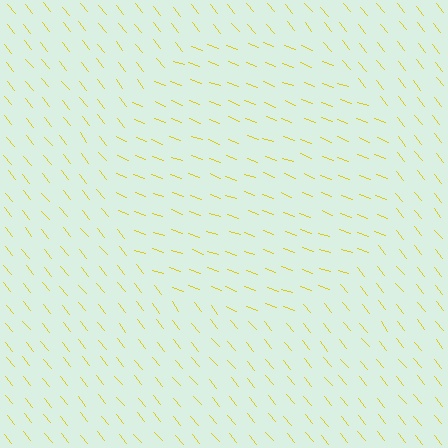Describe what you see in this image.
The image is filled with small yellow line segments. A circle region in the image has lines oriented differently from the surrounding lines, creating a visible texture boundary.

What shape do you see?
I see a circle.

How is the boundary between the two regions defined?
The boundary is defined purely by a change in line orientation (approximately 30 degrees difference). All lines are the same color and thickness.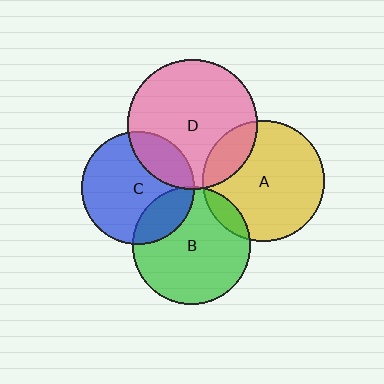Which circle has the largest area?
Circle D (pink).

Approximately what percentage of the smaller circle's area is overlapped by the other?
Approximately 25%.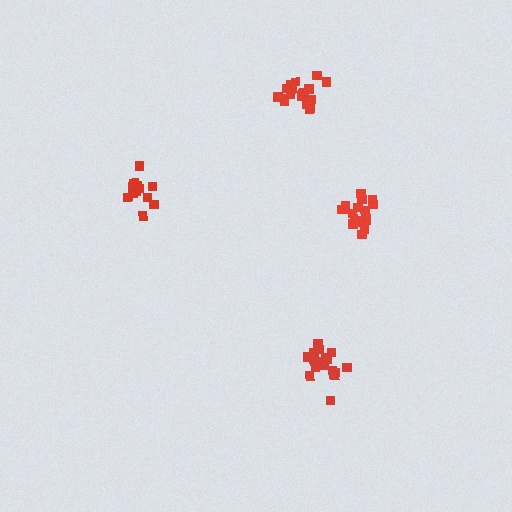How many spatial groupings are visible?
There are 4 spatial groupings.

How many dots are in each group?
Group 1: 18 dots, Group 2: 16 dots, Group 3: 19 dots, Group 4: 14 dots (67 total).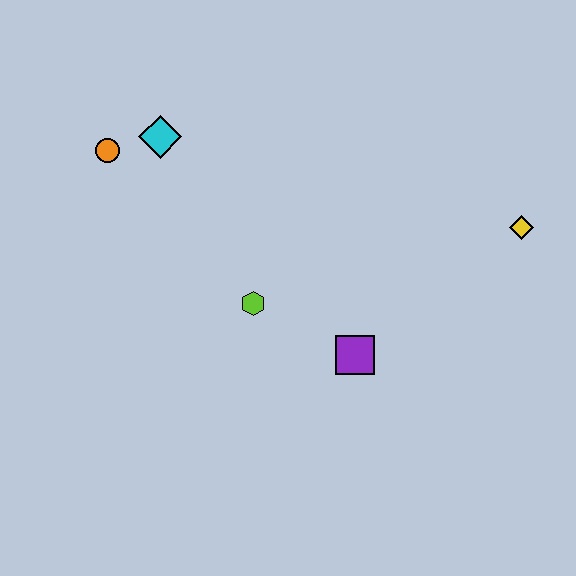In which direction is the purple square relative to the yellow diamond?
The purple square is to the left of the yellow diamond.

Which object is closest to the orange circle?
The cyan diamond is closest to the orange circle.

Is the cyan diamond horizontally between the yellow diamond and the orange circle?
Yes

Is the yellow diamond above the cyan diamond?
No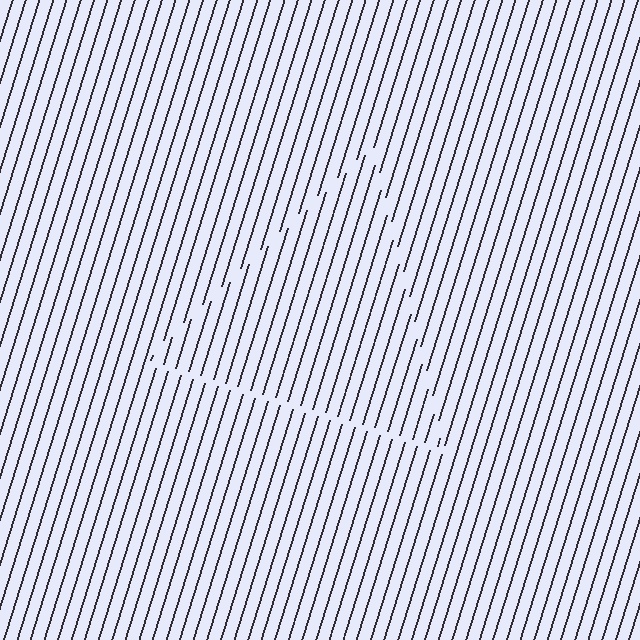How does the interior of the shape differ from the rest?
The interior of the shape contains the same grating, shifted by half a period — the contour is defined by the phase discontinuity where line-ends from the inner and outer gratings abut.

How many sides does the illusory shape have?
3 sides — the line-ends trace a triangle.